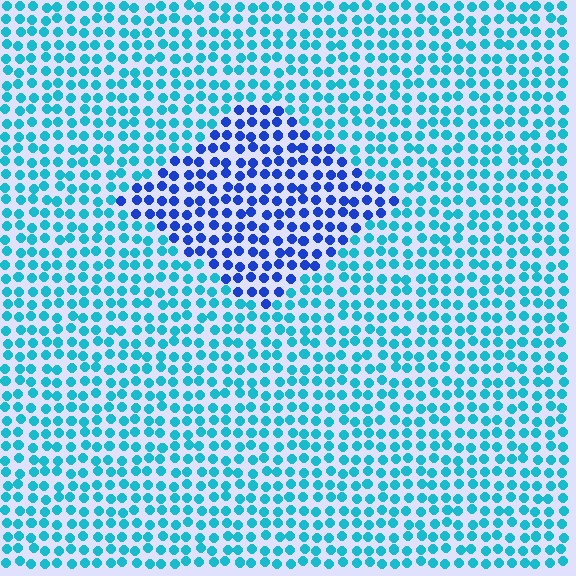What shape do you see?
I see a diamond.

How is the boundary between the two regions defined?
The boundary is defined purely by a slight shift in hue (about 42 degrees). Spacing, size, and orientation are identical on both sides.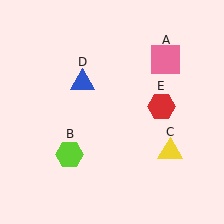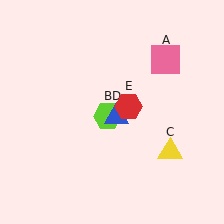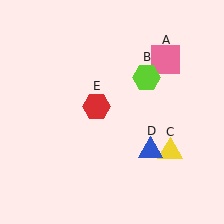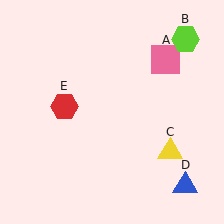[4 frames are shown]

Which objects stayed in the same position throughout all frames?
Pink square (object A) and yellow triangle (object C) remained stationary.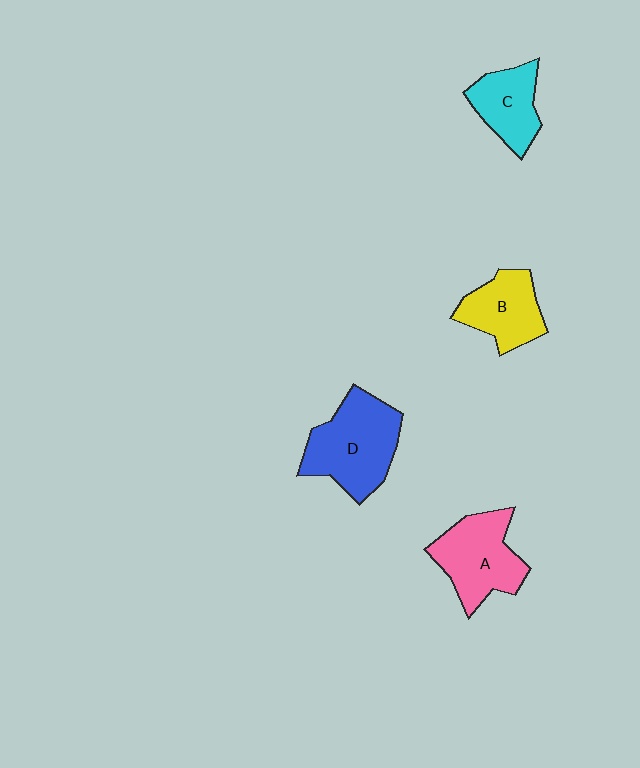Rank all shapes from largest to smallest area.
From largest to smallest: D (blue), A (pink), B (yellow), C (cyan).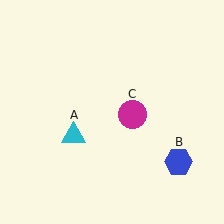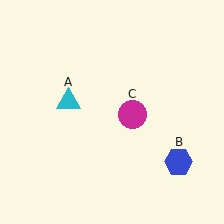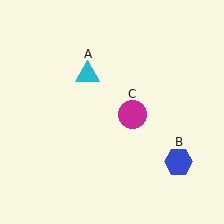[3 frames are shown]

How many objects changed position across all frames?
1 object changed position: cyan triangle (object A).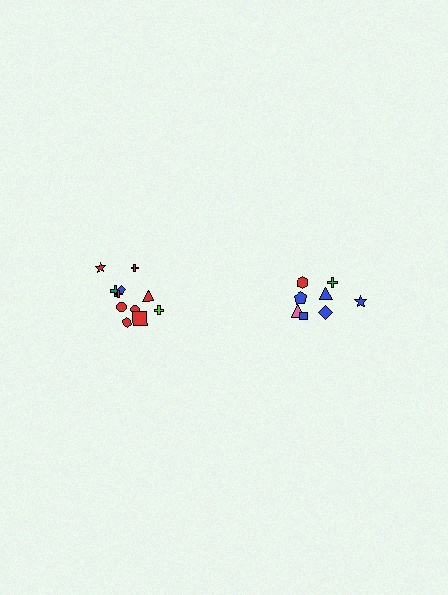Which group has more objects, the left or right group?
The left group.